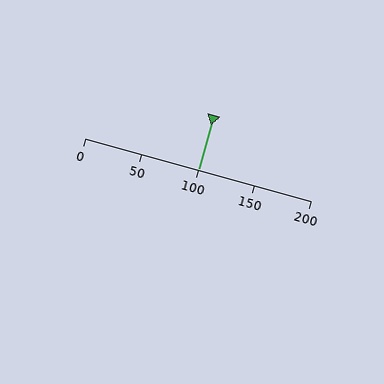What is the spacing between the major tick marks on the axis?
The major ticks are spaced 50 apart.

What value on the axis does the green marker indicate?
The marker indicates approximately 100.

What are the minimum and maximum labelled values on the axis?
The axis runs from 0 to 200.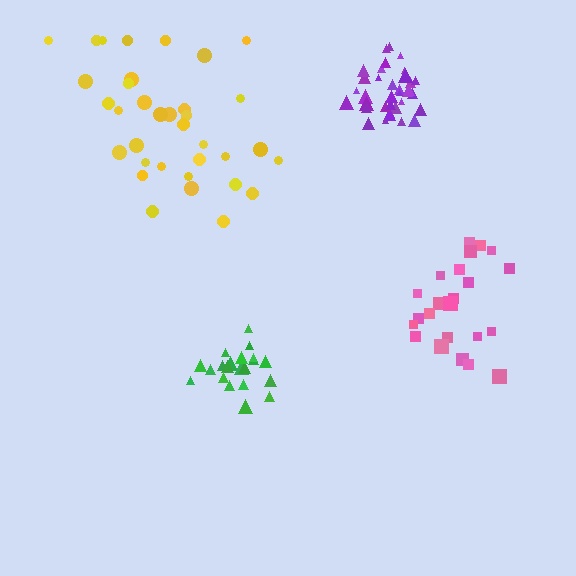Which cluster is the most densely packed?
Purple.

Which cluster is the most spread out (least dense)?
Yellow.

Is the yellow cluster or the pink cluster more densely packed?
Pink.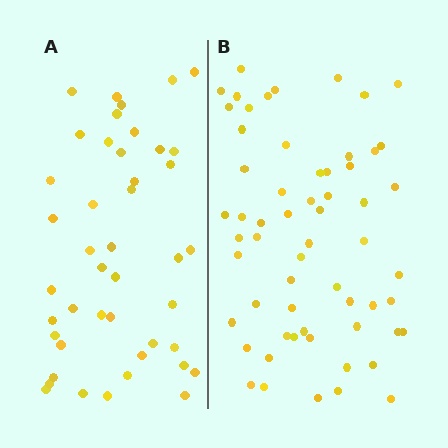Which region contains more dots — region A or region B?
Region B (the right region) has more dots.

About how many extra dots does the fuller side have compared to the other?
Region B has approximately 15 more dots than region A.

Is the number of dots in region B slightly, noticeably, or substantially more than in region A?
Region B has noticeably more, but not dramatically so. The ratio is roughly 1.4 to 1.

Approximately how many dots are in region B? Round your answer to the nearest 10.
About 60 dots.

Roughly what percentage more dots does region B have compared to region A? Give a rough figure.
About 35% more.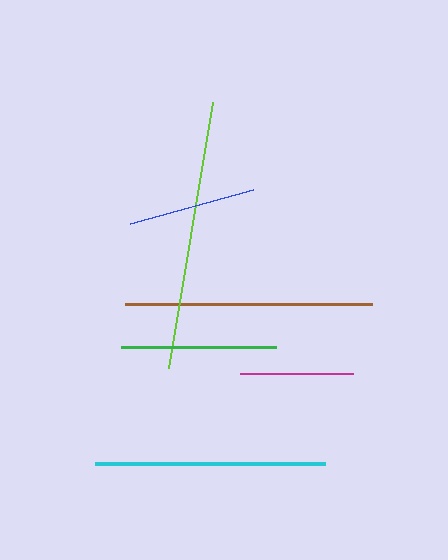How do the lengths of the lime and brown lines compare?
The lime and brown lines are approximately the same length.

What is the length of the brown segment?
The brown segment is approximately 247 pixels long.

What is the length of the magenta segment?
The magenta segment is approximately 113 pixels long.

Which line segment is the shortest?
The magenta line is the shortest at approximately 113 pixels.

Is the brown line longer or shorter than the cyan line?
The brown line is longer than the cyan line.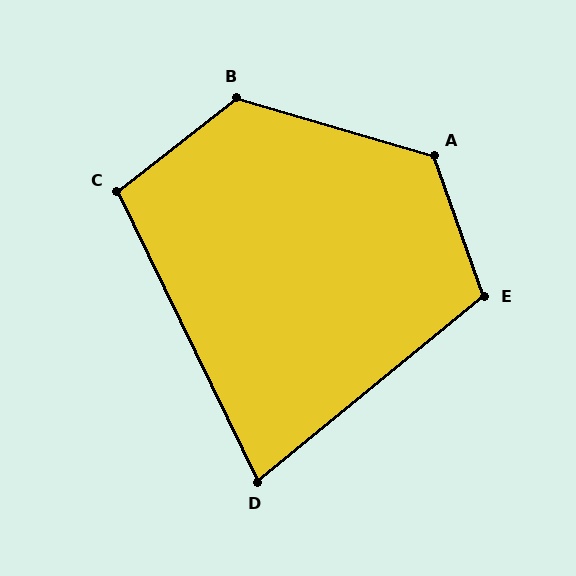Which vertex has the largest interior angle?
A, at approximately 126 degrees.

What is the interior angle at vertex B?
Approximately 126 degrees (obtuse).